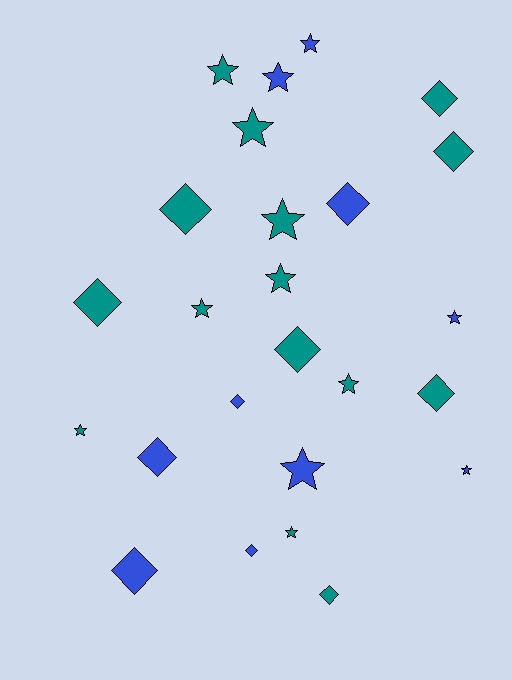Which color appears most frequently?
Teal, with 15 objects.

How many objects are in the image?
There are 25 objects.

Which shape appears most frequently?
Star, with 13 objects.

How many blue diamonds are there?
There are 5 blue diamonds.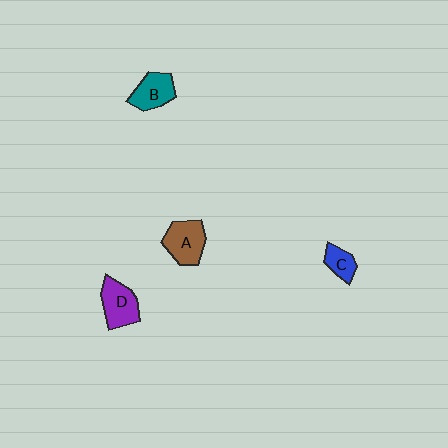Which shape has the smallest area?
Shape C (blue).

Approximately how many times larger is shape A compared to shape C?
Approximately 1.8 times.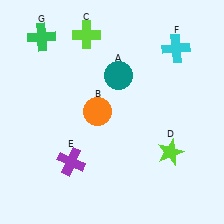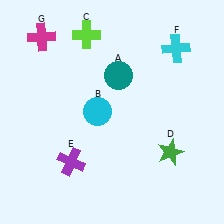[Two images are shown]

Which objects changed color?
B changed from orange to cyan. D changed from lime to green. G changed from green to magenta.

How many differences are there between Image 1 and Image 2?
There are 3 differences between the two images.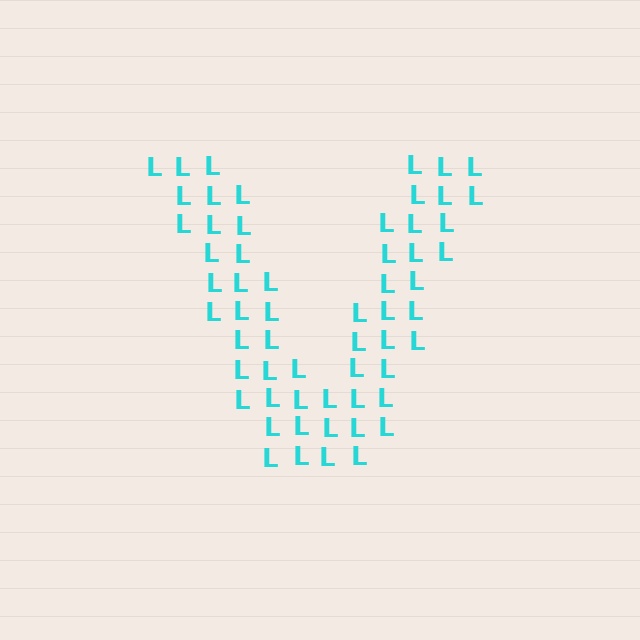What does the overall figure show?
The overall figure shows the letter V.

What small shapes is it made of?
It is made of small letter L's.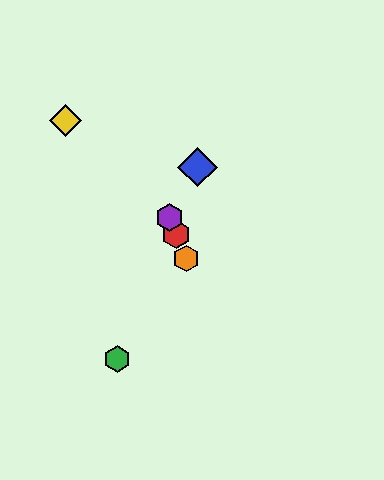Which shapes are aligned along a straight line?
The red hexagon, the purple hexagon, the orange hexagon are aligned along a straight line.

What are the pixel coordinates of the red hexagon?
The red hexagon is at (176, 234).